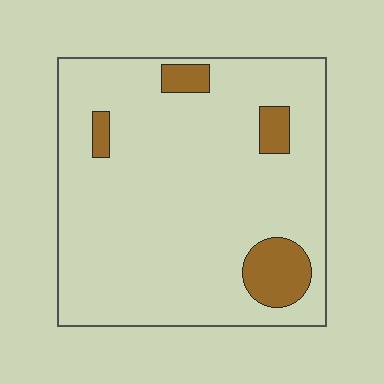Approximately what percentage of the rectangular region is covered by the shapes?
Approximately 10%.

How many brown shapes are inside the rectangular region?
4.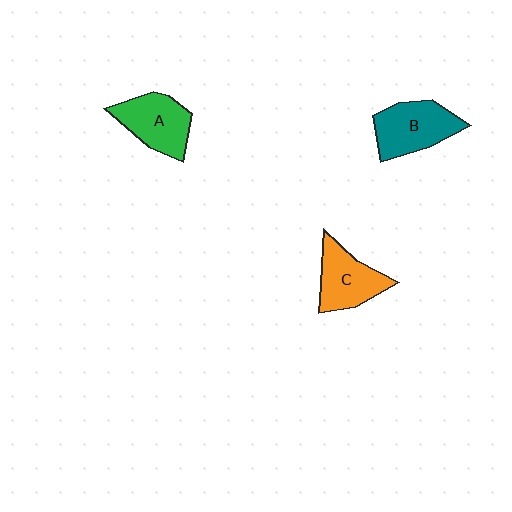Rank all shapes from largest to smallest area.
From largest to smallest: B (teal), A (green), C (orange).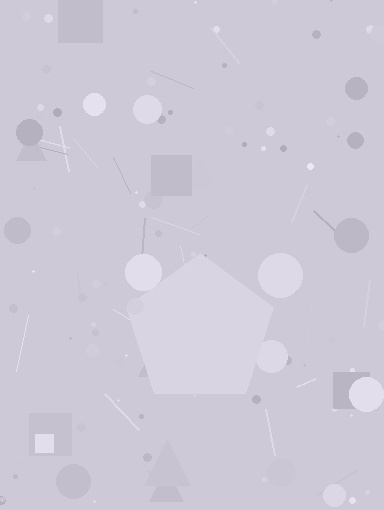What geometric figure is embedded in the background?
A pentagon is embedded in the background.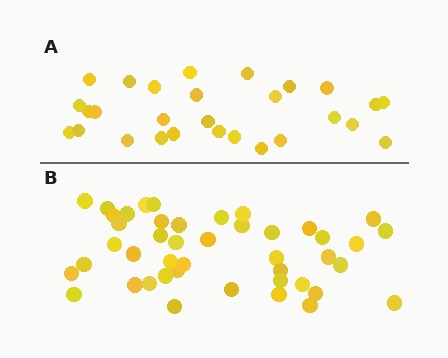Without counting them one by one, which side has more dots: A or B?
Region B (the bottom region) has more dots.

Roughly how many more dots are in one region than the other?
Region B has approximately 15 more dots than region A.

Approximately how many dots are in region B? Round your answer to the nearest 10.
About 40 dots. (The exact count is 44, which rounds to 40.)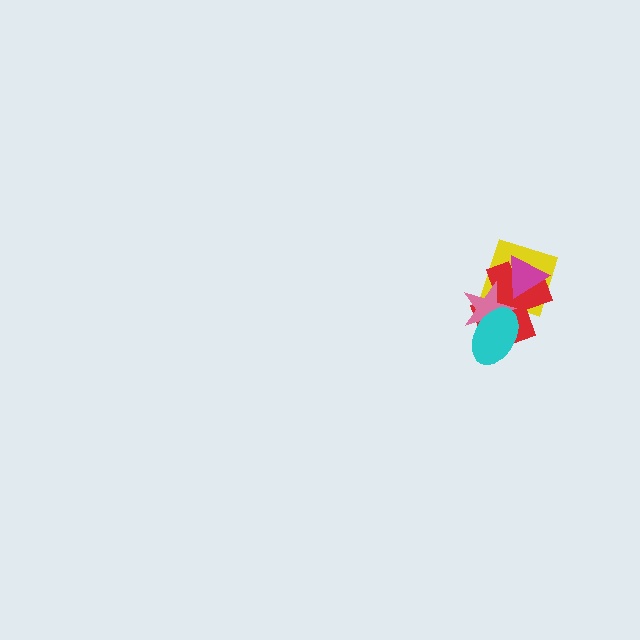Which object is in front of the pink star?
The cyan ellipse is in front of the pink star.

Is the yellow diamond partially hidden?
Yes, it is partially covered by another shape.